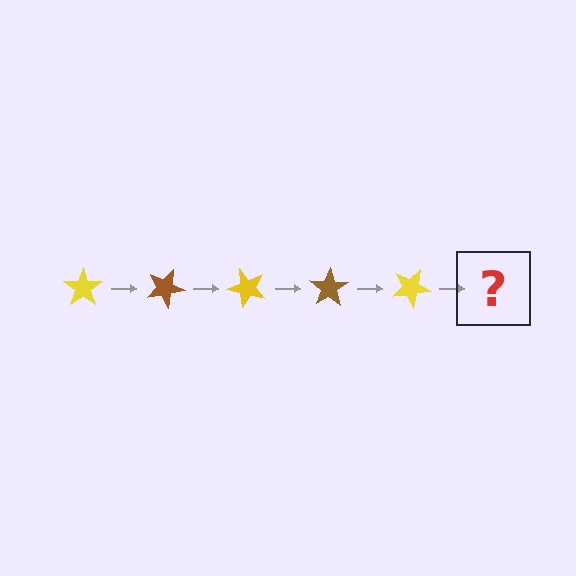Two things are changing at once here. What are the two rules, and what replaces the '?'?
The two rules are that it rotates 25 degrees each step and the color cycles through yellow and brown. The '?' should be a brown star, rotated 125 degrees from the start.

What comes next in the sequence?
The next element should be a brown star, rotated 125 degrees from the start.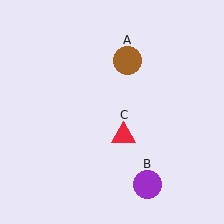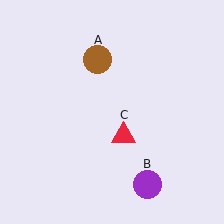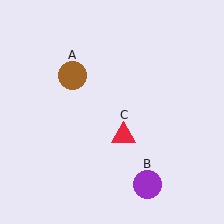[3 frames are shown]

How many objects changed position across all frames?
1 object changed position: brown circle (object A).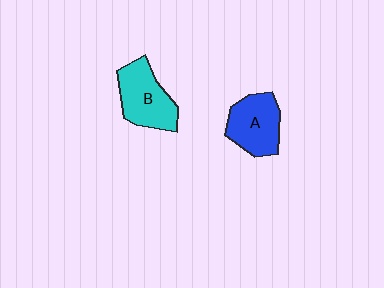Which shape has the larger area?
Shape B (cyan).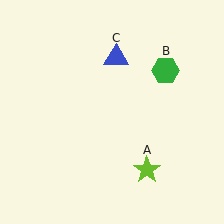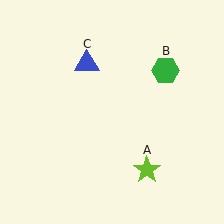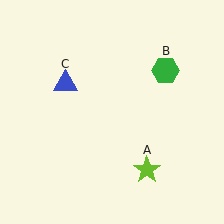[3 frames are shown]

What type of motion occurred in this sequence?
The blue triangle (object C) rotated counterclockwise around the center of the scene.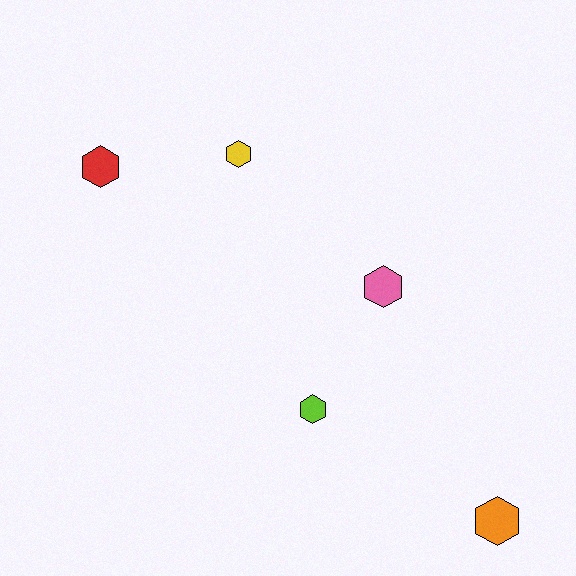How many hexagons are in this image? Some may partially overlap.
There are 5 hexagons.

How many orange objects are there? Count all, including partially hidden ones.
There is 1 orange object.